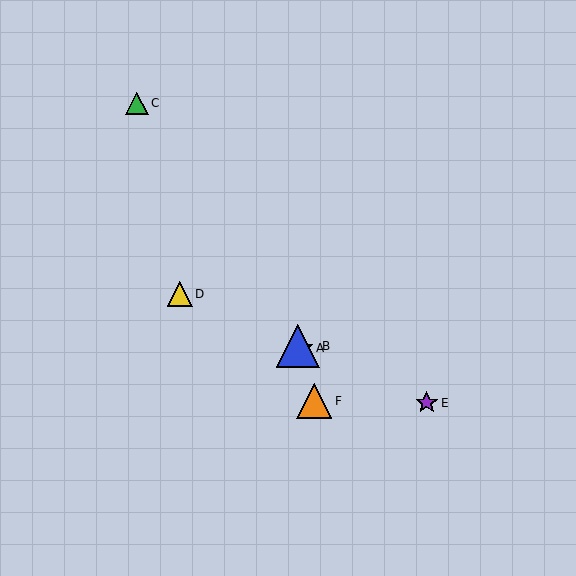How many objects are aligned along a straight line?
4 objects (A, B, D, E) are aligned along a straight line.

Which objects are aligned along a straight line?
Objects A, B, D, E are aligned along a straight line.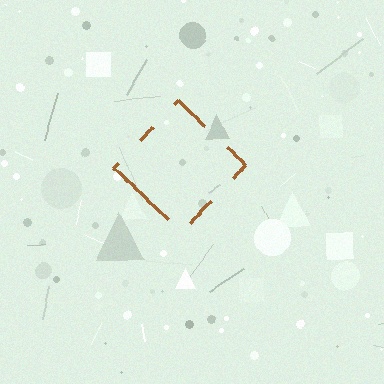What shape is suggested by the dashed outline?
The dashed outline suggests a diamond.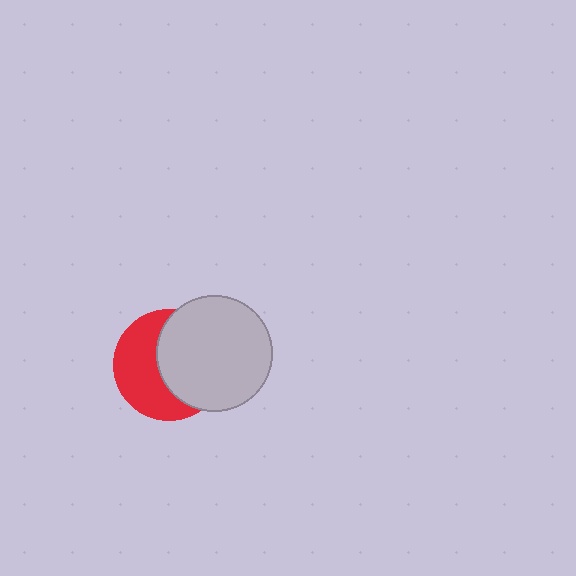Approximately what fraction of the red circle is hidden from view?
Roughly 51% of the red circle is hidden behind the light gray circle.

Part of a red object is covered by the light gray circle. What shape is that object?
It is a circle.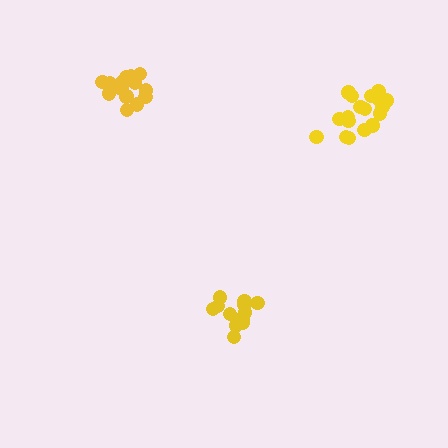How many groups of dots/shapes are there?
There are 3 groups.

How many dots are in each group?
Group 1: 15 dots, Group 2: 12 dots, Group 3: 18 dots (45 total).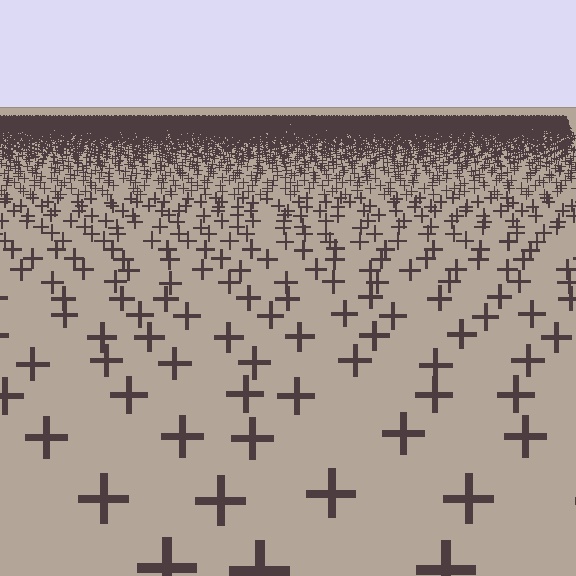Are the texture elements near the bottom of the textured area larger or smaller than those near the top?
Larger. Near the bottom, elements are closer to the viewer and appear at a bigger on-screen size.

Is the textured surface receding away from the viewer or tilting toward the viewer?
The surface is receding away from the viewer. Texture elements get smaller and denser toward the top.